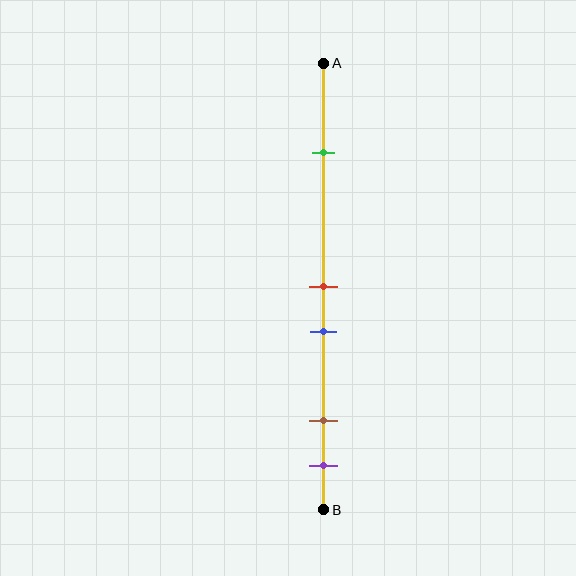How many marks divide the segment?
There are 5 marks dividing the segment.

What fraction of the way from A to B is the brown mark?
The brown mark is approximately 80% (0.8) of the way from A to B.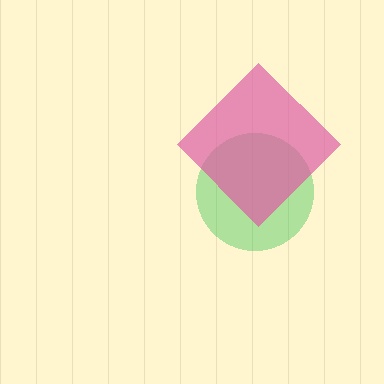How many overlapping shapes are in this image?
There are 2 overlapping shapes in the image.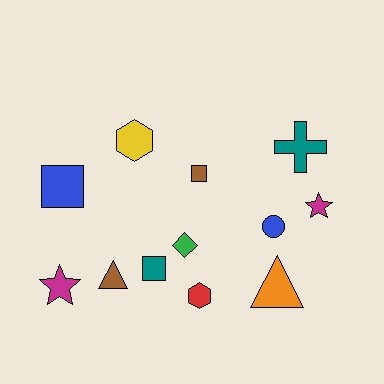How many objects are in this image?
There are 12 objects.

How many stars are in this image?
There are 2 stars.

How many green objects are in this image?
There is 1 green object.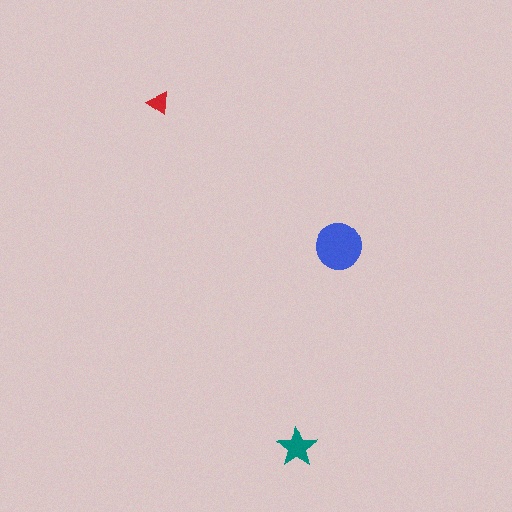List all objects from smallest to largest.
The red triangle, the teal star, the blue circle.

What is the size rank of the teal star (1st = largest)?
2nd.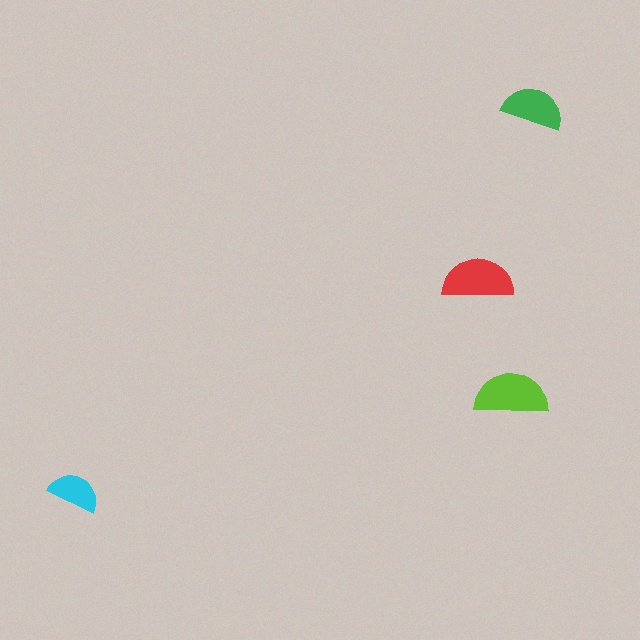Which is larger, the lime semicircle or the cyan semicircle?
The lime one.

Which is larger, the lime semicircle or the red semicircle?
The lime one.